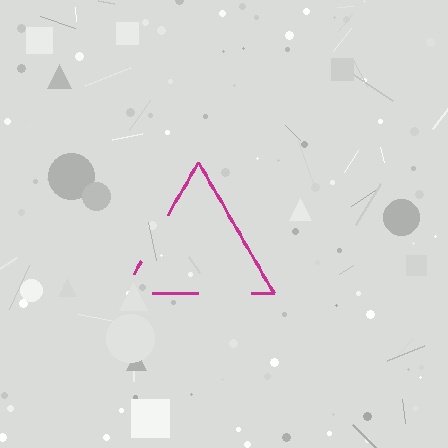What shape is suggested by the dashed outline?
The dashed outline suggests a triangle.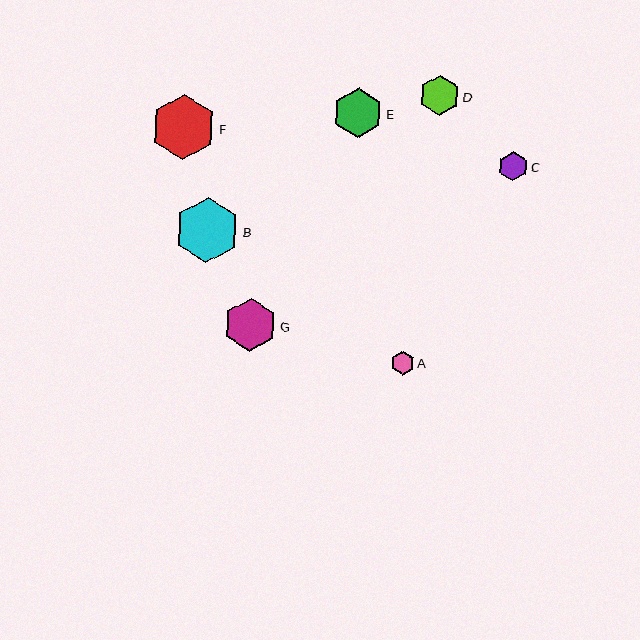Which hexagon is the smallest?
Hexagon A is the smallest with a size of approximately 23 pixels.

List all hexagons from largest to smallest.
From largest to smallest: F, B, G, E, D, C, A.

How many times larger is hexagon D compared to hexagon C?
Hexagon D is approximately 1.4 times the size of hexagon C.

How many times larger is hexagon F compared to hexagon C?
Hexagon F is approximately 2.2 times the size of hexagon C.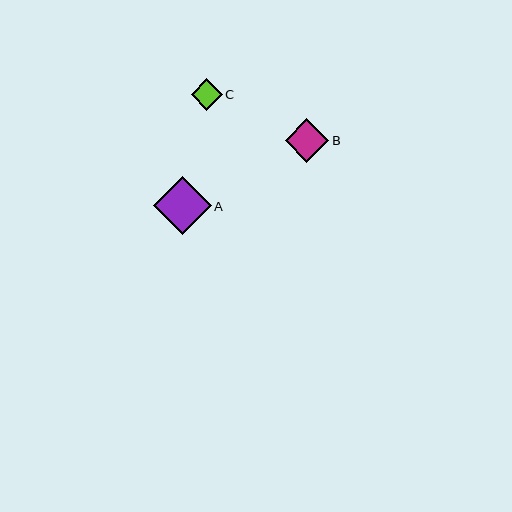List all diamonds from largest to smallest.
From largest to smallest: A, B, C.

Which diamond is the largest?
Diamond A is the largest with a size of approximately 58 pixels.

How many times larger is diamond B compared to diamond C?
Diamond B is approximately 1.4 times the size of diamond C.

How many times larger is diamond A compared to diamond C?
Diamond A is approximately 1.9 times the size of diamond C.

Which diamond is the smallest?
Diamond C is the smallest with a size of approximately 31 pixels.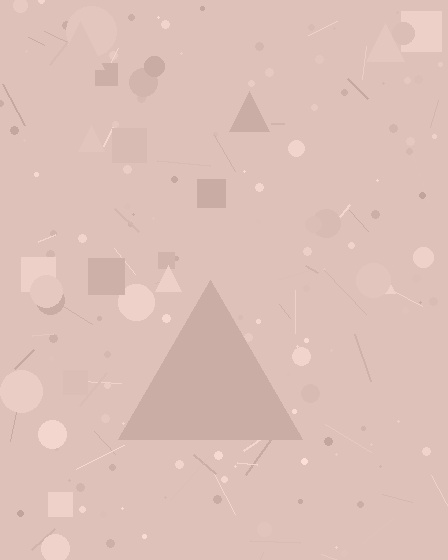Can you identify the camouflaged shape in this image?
The camouflaged shape is a triangle.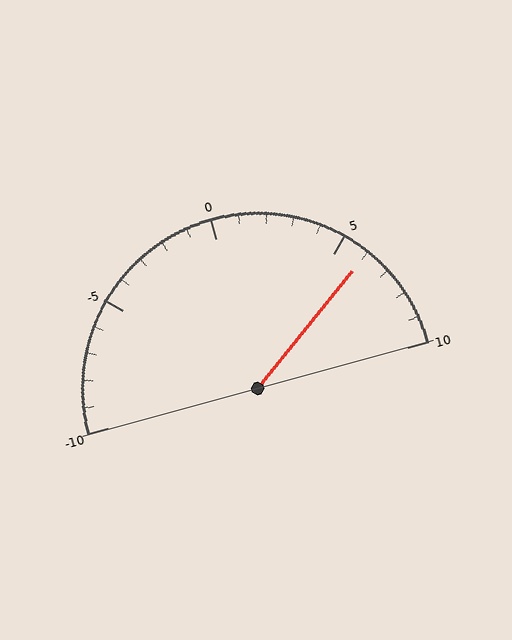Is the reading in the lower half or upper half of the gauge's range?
The reading is in the upper half of the range (-10 to 10).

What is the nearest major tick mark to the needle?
The nearest major tick mark is 5.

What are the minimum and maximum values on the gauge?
The gauge ranges from -10 to 10.